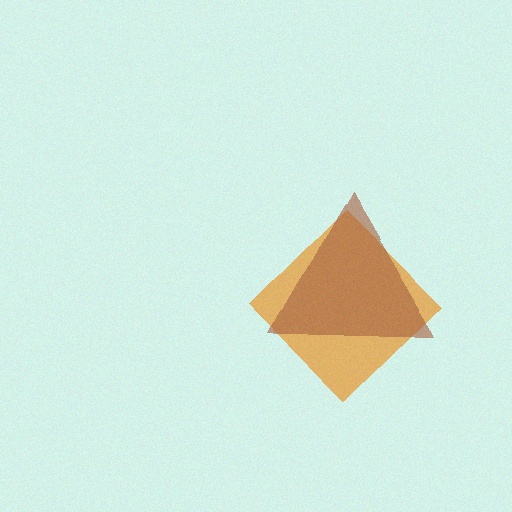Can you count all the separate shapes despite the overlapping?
Yes, there are 2 separate shapes.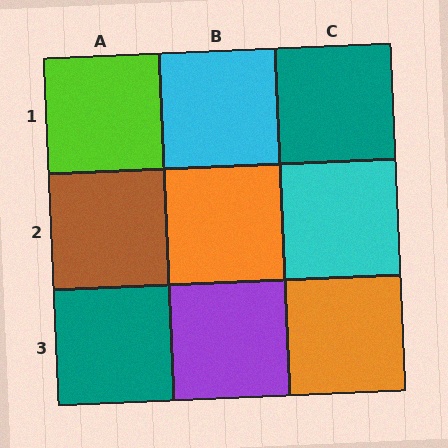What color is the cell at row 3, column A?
Teal.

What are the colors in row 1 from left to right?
Lime, cyan, teal.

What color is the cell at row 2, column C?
Cyan.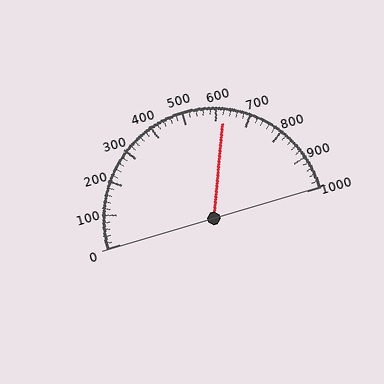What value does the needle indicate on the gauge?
The needle indicates approximately 620.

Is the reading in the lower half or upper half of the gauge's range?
The reading is in the upper half of the range (0 to 1000).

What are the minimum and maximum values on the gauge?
The gauge ranges from 0 to 1000.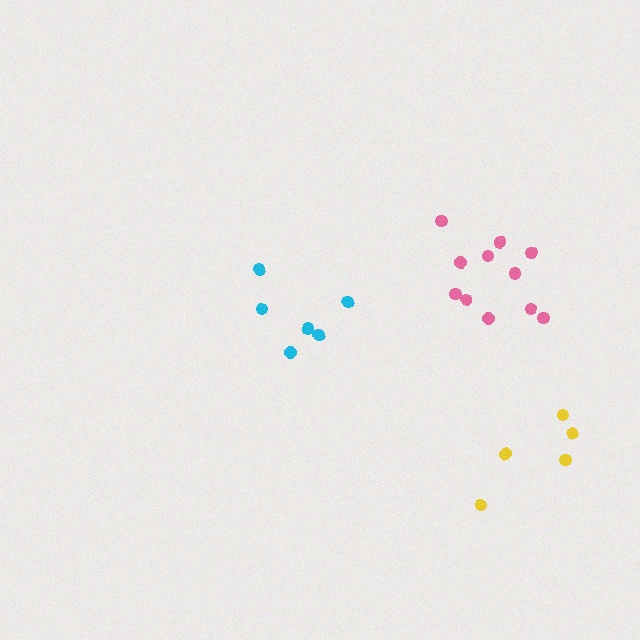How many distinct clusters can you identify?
There are 3 distinct clusters.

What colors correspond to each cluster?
The clusters are colored: cyan, pink, yellow.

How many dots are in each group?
Group 1: 6 dots, Group 2: 11 dots, Group 3: 5 dots (22 total).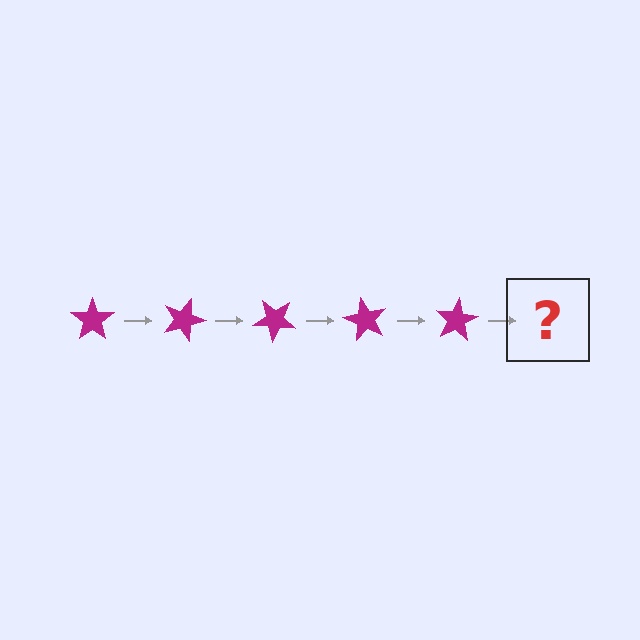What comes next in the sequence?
The next element should be a magenta star rotated 100 degrees.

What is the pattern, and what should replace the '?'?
The pattern is that the star rotates 20 degrees each step. The '?' should be a magenta star rotated 100 degrees.